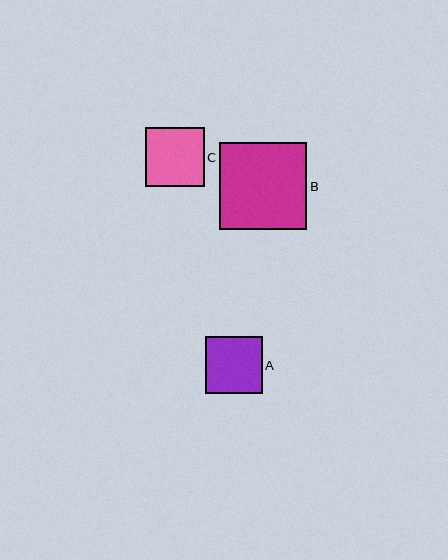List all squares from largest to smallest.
From largest to smallest: B, C, A.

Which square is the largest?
Square B is the largest with a size of approximately 87 pixels.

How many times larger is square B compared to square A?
Square B is approximately 1.5 times the size of square A.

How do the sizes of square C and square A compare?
Square C and square A are approximately the same size.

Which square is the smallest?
Square A is the smallest with a size of approximately 56 pixels.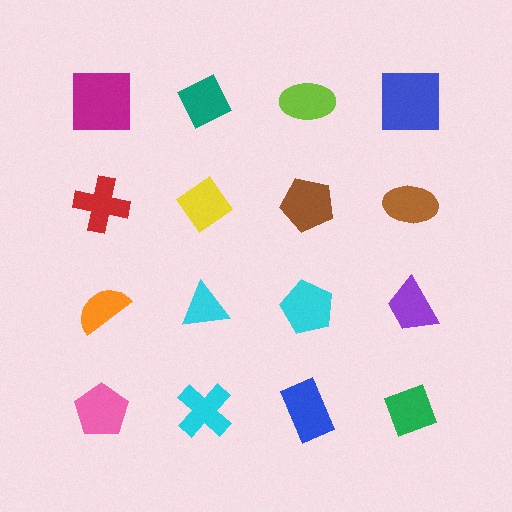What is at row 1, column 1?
A magenta square.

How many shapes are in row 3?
4 shapes.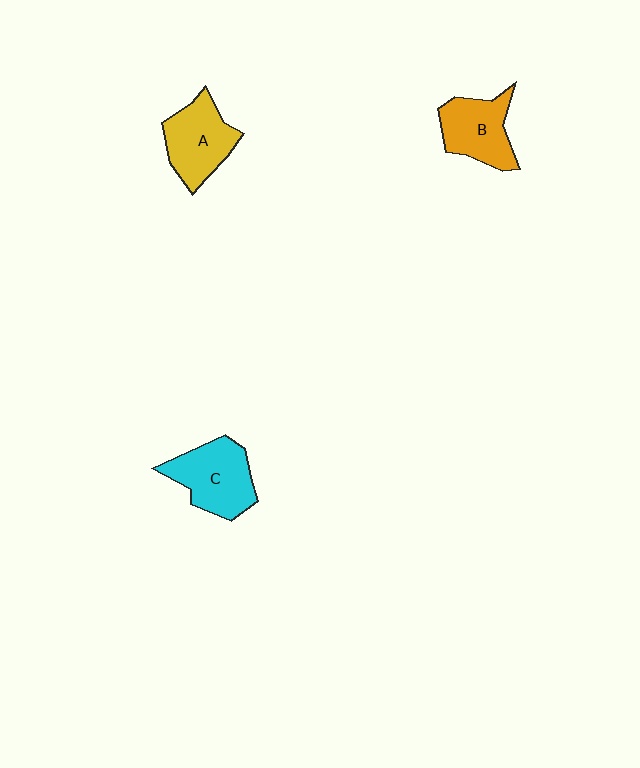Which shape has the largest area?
Shape C (cyan).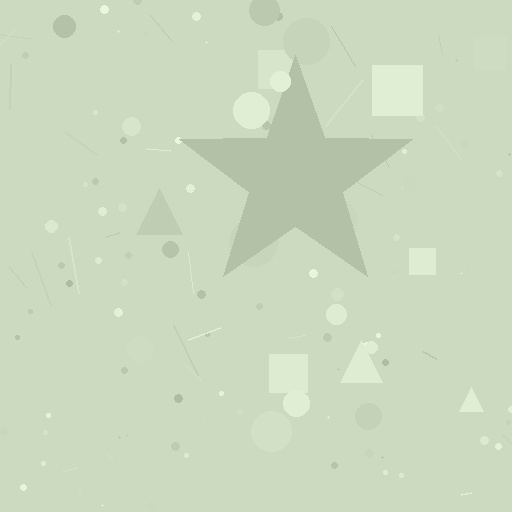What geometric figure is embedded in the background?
A star is embedded in the background.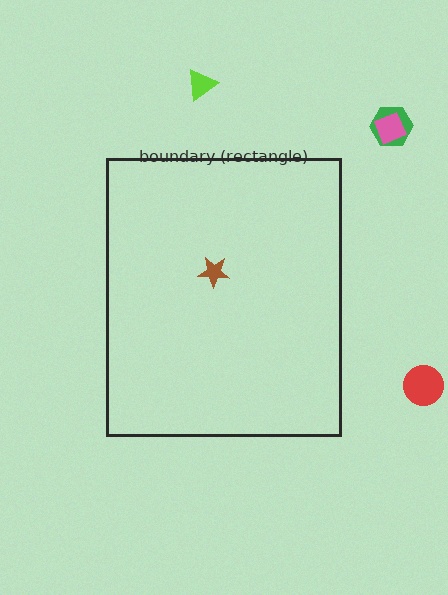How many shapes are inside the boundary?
1 inside, 4 outside.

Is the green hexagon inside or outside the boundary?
Outside.